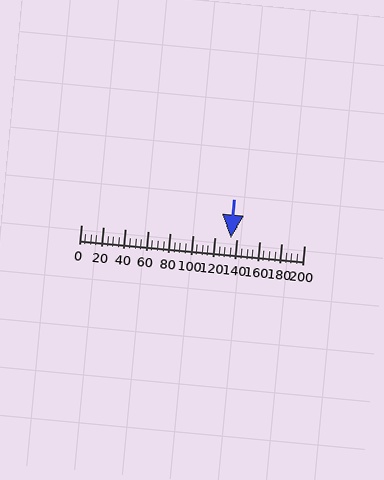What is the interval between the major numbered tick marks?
The major tick marks are spaced 20 units apart.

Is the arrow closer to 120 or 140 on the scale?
The arrow is closer to 140.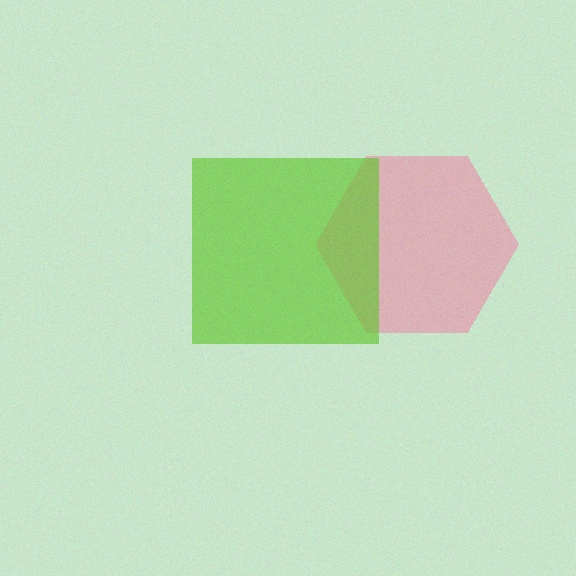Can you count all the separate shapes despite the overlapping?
Yes, there are 2 separate shapes.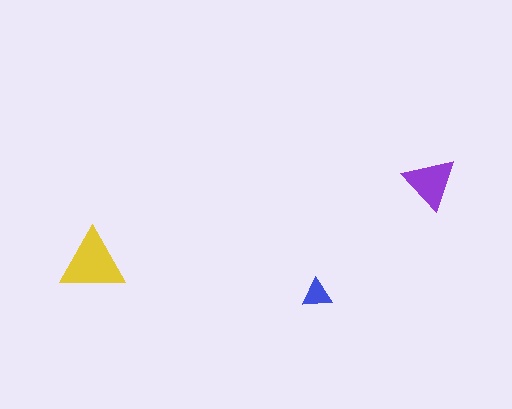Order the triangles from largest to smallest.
the yellow one, the purple one, the blue one.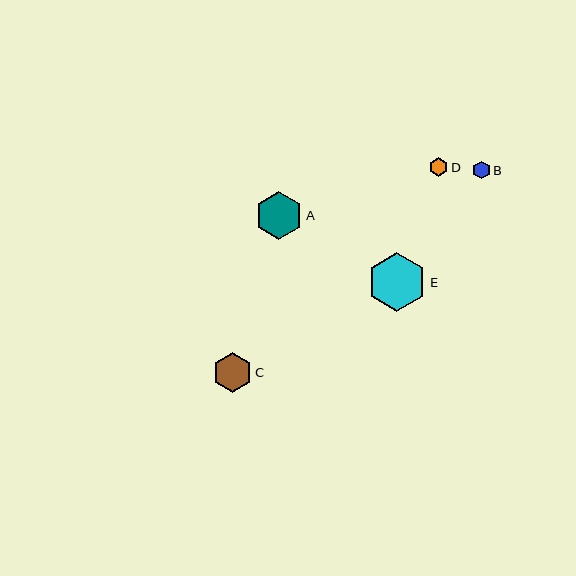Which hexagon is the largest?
Hexagon E is the largest with a size of approximately 59 pixels.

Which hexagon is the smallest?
Hexagon B is the smallest with a size of approximately 18 pixels.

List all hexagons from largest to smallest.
From largest to smallest: E, A, C, D, B.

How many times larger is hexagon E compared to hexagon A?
Hexagon E is approximately 1.2 times the size of hexagon A.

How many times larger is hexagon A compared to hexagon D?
Hexagon A is approximately 2.5 times the size of hexagon D.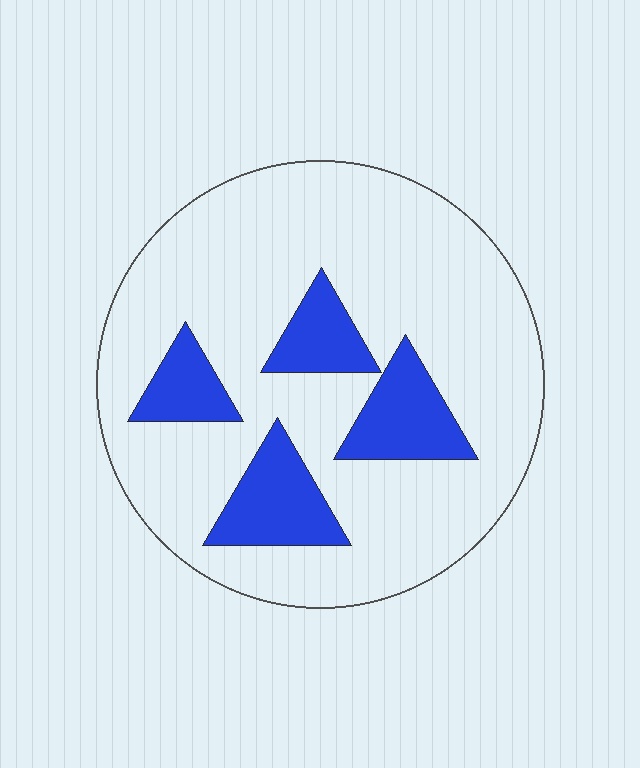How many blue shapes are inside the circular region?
4.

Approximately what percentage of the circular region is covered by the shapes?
Approximately 20%.